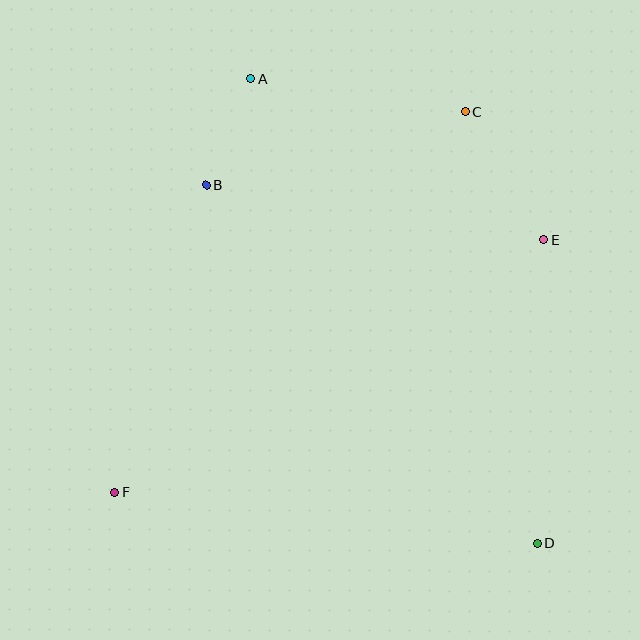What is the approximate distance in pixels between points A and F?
The distance between A and F is approximately 436 pixels.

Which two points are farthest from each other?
Points A and D are farthest from each other.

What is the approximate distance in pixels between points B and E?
The distance between B and E is approximately 342 pixels.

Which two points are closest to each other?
Points A and B are closest to each other.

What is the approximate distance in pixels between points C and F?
The distance between C and F is approximately 517 pixels.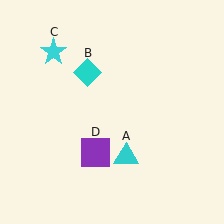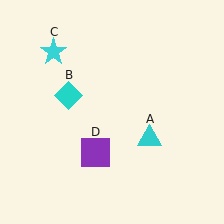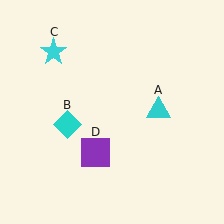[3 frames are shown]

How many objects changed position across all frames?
2 objects changed position: cyan triangle (object A), cyan diamond (object B).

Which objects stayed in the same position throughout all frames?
Cyan star (object C) and purple square (object D) remained stationary.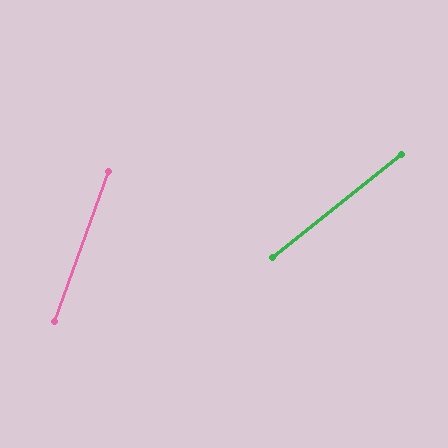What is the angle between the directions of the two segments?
Approximately 32 degrees.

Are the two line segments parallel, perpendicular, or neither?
Neither parallel nor perpendicular — they differ by about 32°.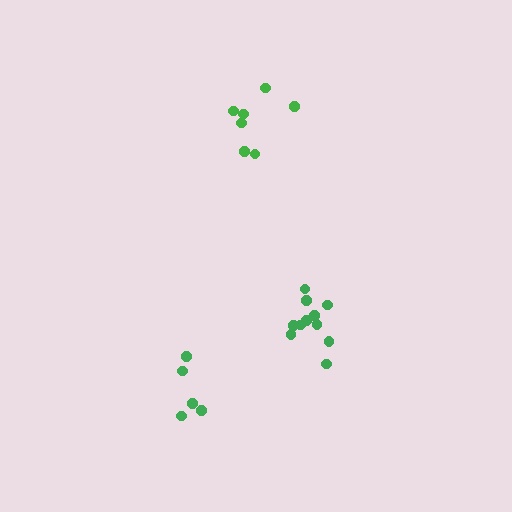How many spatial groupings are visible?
There are 3 spatial groupings.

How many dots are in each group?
Group 1: 11 dots, Group 2: 7 dots, Group 3: 5 dots (23 total).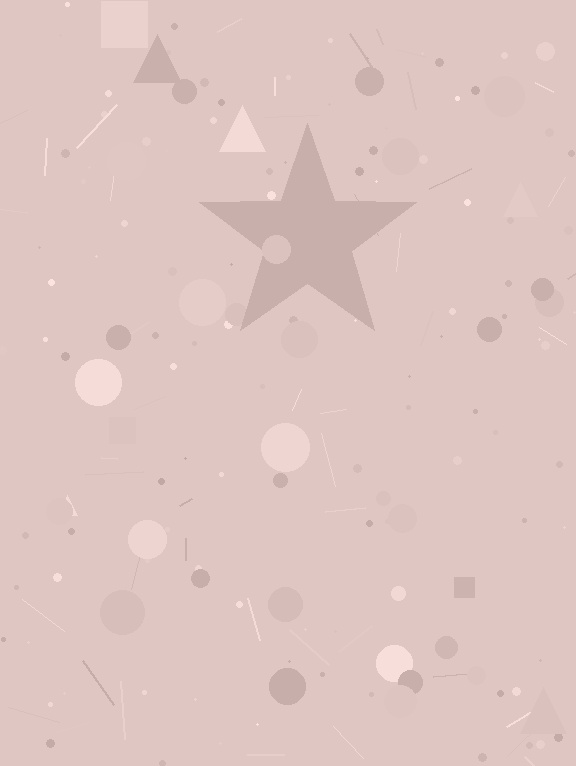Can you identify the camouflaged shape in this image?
The camouflaged shape is a star.